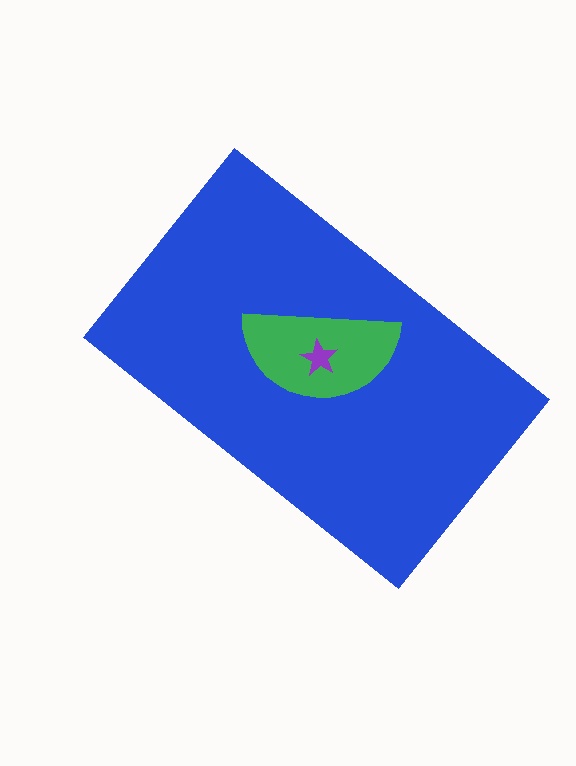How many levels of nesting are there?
3.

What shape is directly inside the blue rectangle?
The green semicircle.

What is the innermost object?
The purple star.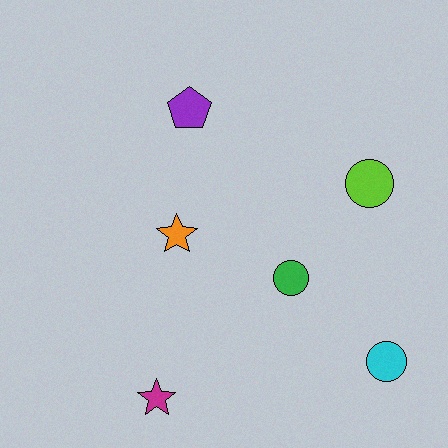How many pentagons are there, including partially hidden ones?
There is 1 pentagon.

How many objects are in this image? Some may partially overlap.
There are 6 objects.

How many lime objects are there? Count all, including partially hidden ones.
There is 1 lime object.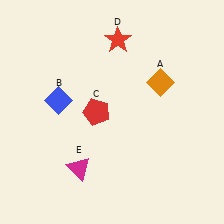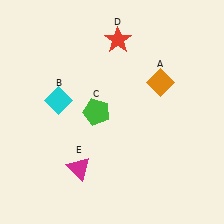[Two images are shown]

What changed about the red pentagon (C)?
In Image 1, C is red. In Image 2, it changed to green.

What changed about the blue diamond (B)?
In Image 1, B is blue. In Image 2, it changed to cyan.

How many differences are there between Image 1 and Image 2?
There are 2 differences between the two images.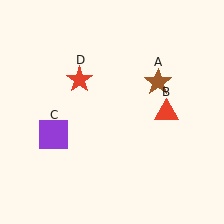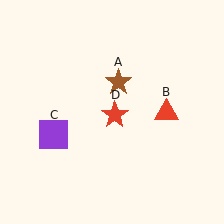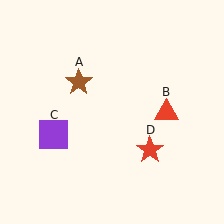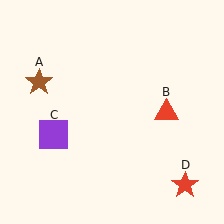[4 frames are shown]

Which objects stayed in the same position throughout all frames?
Red triangle (object B) and purple square (object C) remained stationary.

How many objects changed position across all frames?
2 objects changed position: brown star (object A), red star (object D).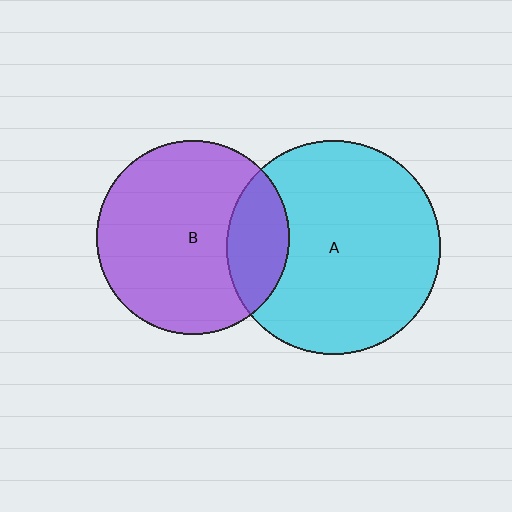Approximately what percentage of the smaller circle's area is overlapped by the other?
Approximately 20%.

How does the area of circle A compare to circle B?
Approximately 1.2 times.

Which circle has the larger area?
Circle A (cyan).